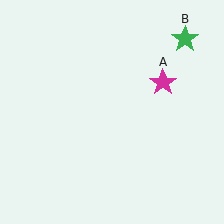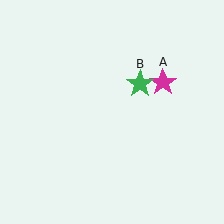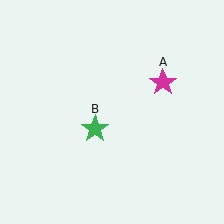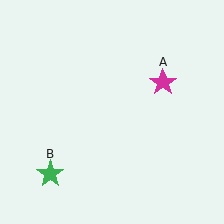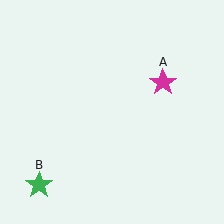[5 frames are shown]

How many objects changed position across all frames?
1 object changed position: green star (object B).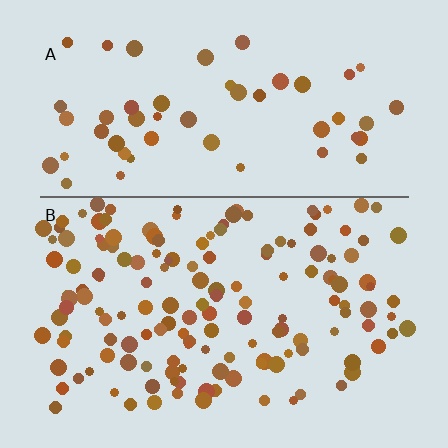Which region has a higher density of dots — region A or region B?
B (the bottom).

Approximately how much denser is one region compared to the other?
Approximately 2.8× — region B over region A.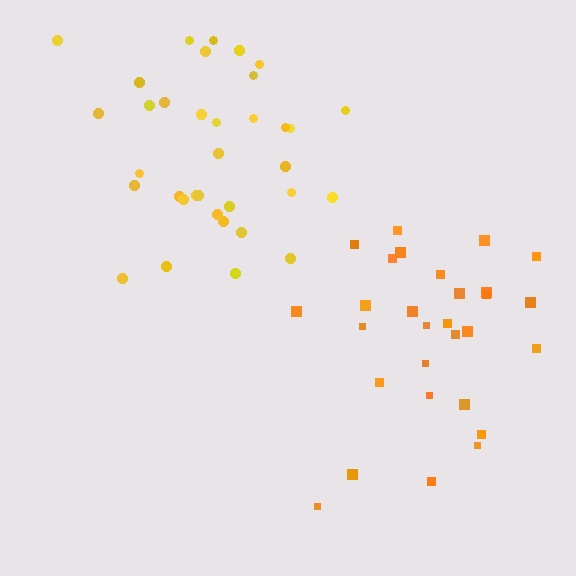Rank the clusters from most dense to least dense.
yellow, orange.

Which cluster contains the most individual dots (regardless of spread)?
Yellow (35).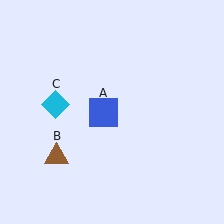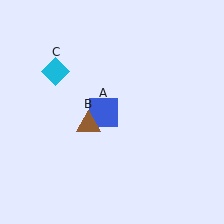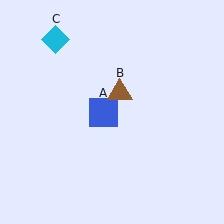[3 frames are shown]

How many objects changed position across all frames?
2 objects changed position: brown triangle (object B), cyan diamond (object C).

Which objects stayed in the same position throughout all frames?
Blue square (object A) remained stationary.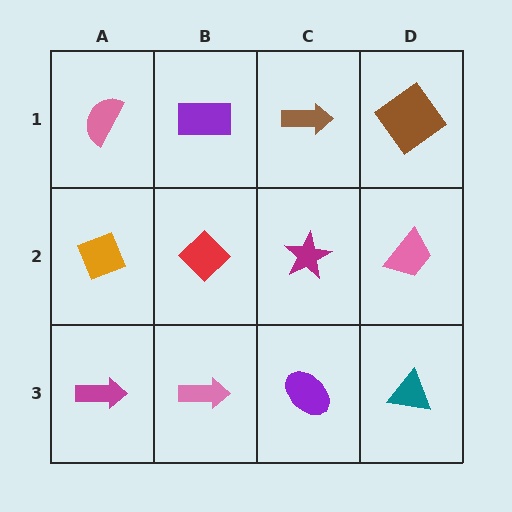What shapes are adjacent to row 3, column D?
A pink trapezoid (row 2, column D), a purple ellipse (row 3, column C).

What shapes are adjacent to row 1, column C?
A magenta star (row 2, column C), a purple rectangle (row 1, column B), a brown diamond (row 1, column D).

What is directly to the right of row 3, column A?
A pink arrow.